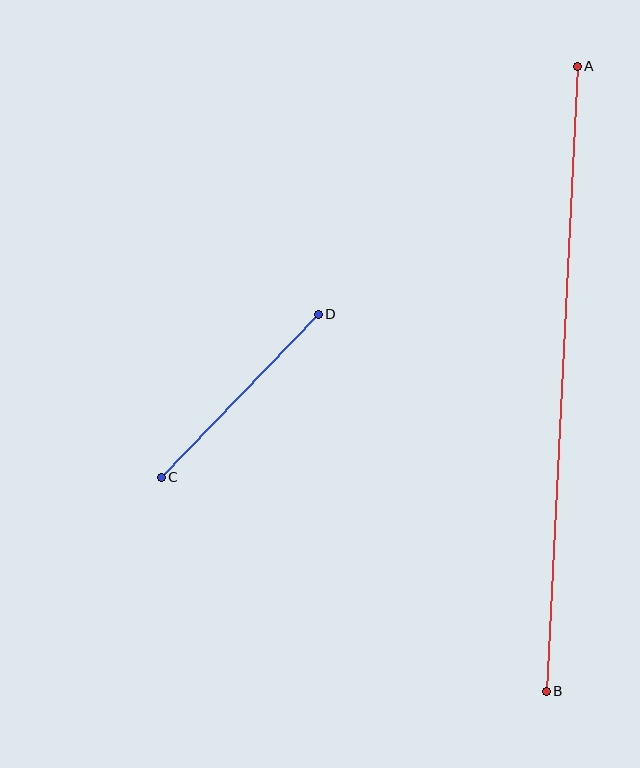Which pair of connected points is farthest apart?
Points A and B are farthest apart.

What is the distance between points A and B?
The distance is approximately 626 pixels.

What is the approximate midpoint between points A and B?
The midpoint is at approximately (562, 379) pixels.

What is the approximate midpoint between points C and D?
The midpoint is at approximately (240, 396) pixels.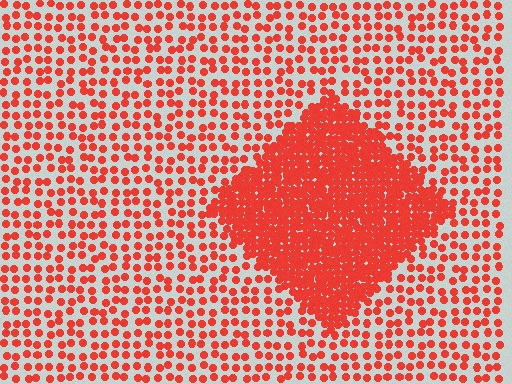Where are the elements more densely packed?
The elements are more densely packed inside the diamond boundary.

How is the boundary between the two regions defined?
The boundary is defined by a change in element density (approximately 2.9x ratio). All elements are the same color, size, and shape.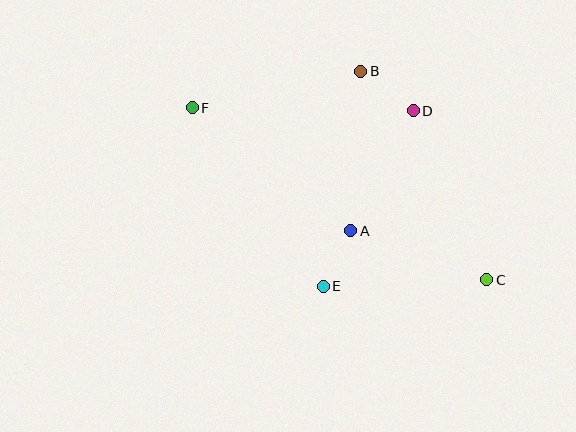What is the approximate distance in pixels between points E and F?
The distance between E and F is approximately 222 pixels.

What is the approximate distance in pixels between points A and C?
The distance between A and C is approximately 145 pixels.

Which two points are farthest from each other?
Points C and F are farthest from each other.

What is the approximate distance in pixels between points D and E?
The distance between D and E is approximately 197 pixels.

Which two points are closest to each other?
Points A and E are closest to each other.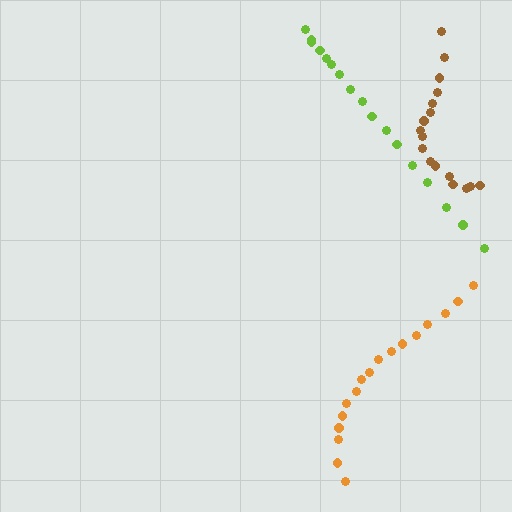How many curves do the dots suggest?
There are 3 distinct paths.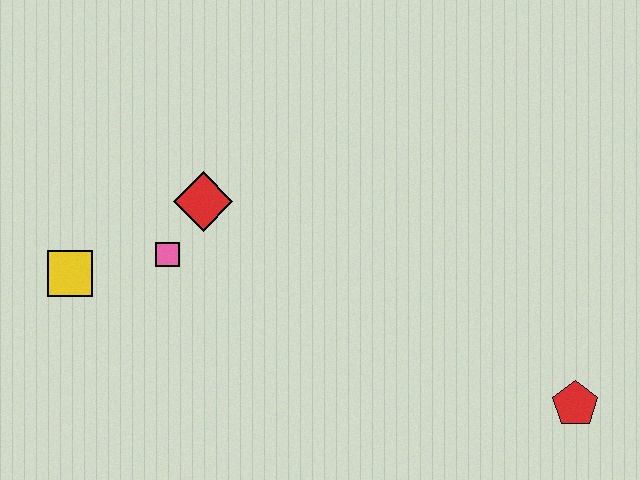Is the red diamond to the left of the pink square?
No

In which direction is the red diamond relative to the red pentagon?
The red diamond is to the left of the red pentagon.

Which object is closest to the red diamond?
The pink square is closest to the red diamond.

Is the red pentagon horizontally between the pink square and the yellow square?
No